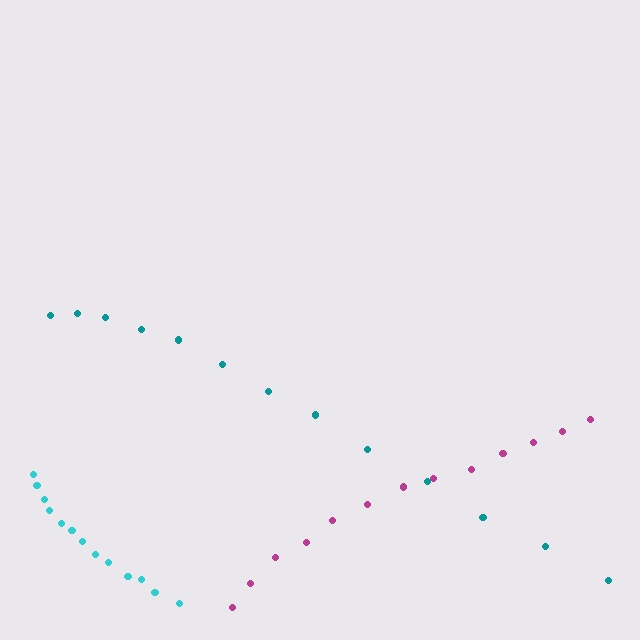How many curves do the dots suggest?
There are 3 distinct paths.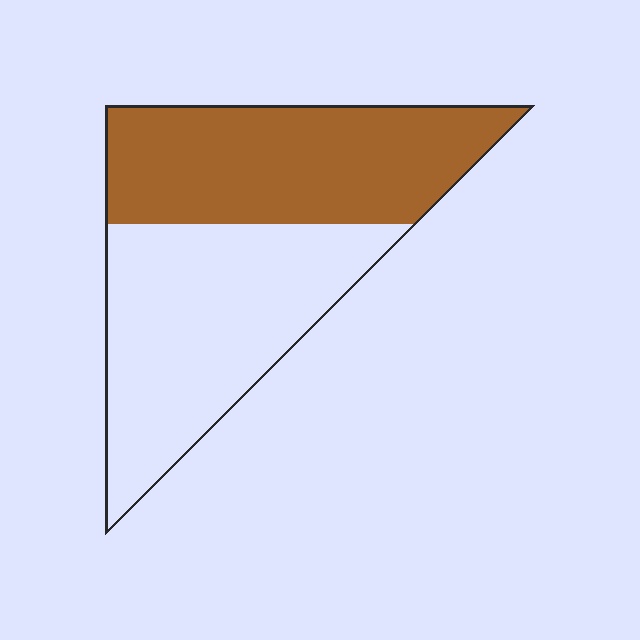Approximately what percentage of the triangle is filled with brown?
Approximately 50%.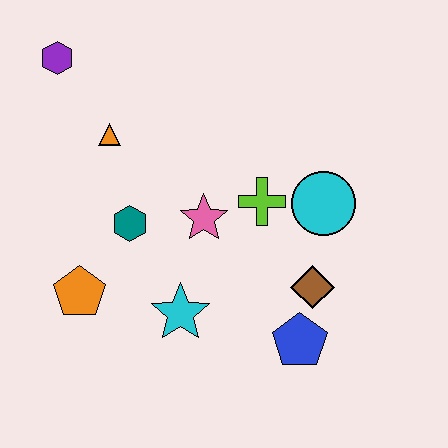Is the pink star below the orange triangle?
Yes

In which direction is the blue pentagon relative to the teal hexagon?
The blue pentagon is to the right of the teal hexagon.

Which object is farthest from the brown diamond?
The purple hexagon is farthest from the brown diamond.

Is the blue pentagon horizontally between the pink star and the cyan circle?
Yes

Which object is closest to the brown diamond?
The blue pentagon is closest to the brown diamond.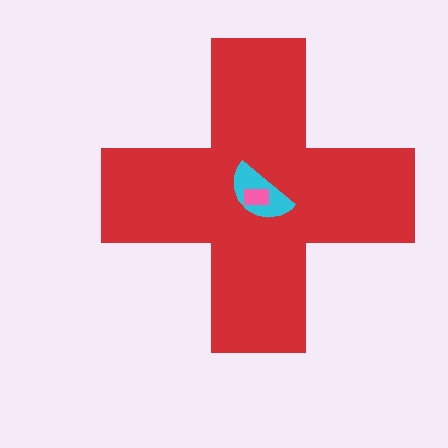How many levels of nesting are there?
3.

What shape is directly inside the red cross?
The cyan semicircle.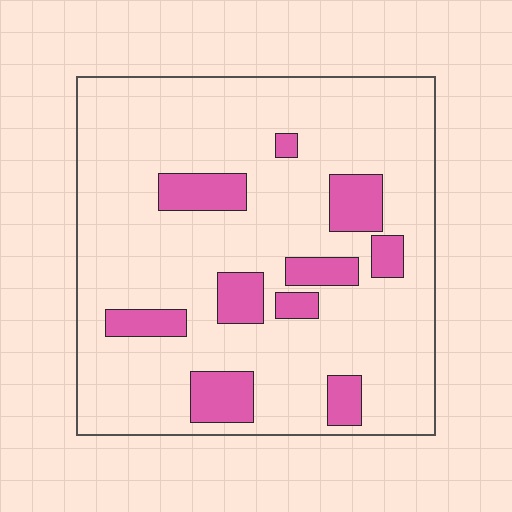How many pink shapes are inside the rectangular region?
10.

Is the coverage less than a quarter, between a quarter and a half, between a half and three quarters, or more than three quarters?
Less than a quarter.